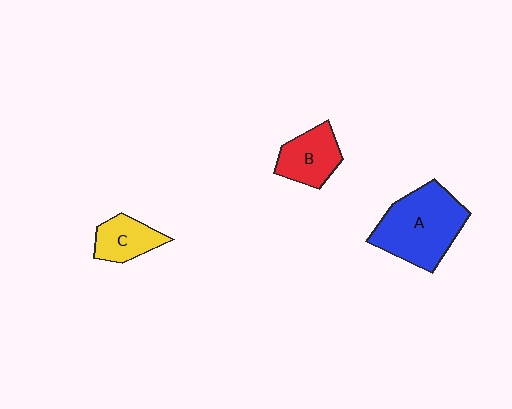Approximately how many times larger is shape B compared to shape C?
Approximately 1.2 times.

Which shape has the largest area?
Shape A (blue).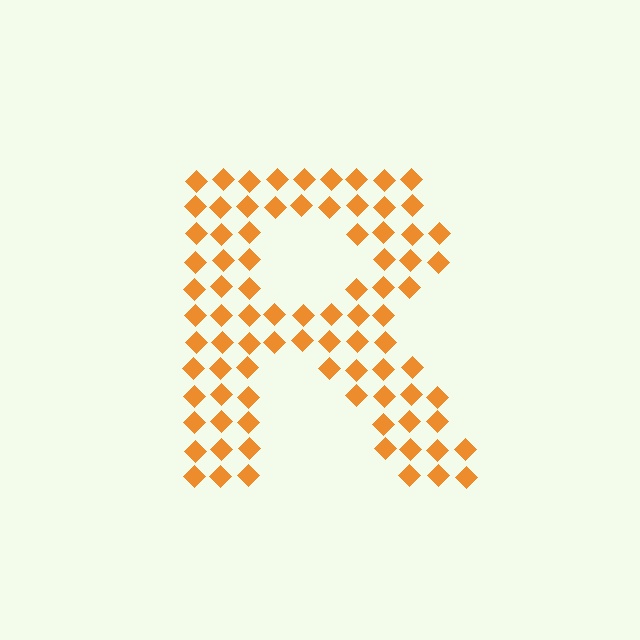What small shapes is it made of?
It is made of small diamonds.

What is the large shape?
The large shape is the letter R.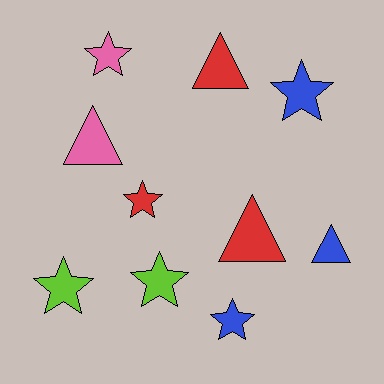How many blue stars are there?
There are 2 blue stars.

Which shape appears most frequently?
Star, with 6 objects.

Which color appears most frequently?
Blue, with 3 objects.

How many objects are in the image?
There are 10 objects.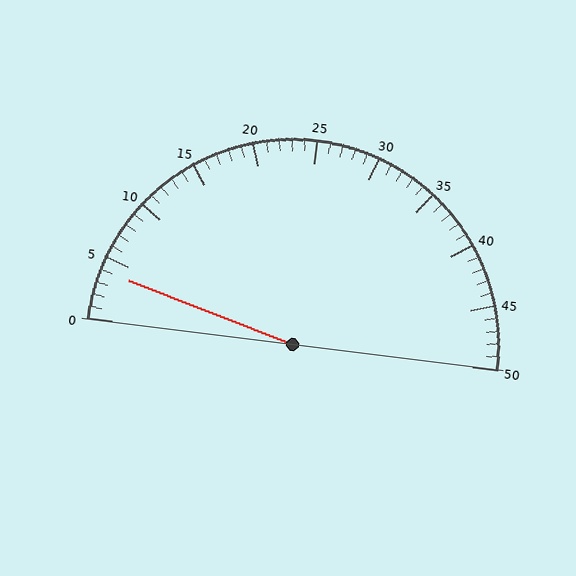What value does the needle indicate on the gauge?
The needle indicates approximately 4.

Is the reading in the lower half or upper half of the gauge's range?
The reading is in the lower half of the range (0 to 50).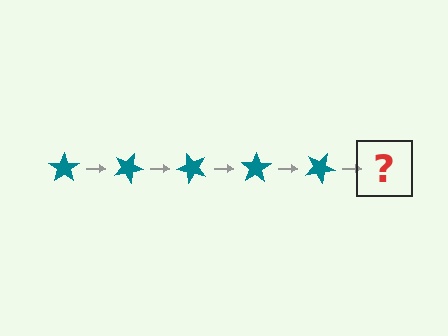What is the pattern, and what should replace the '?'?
The pattern is that the star rotates 25 degrees each step. The '?' should be a teal star rotated 125 degrees.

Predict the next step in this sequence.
The next step is a teal star rotated 125 degrees.